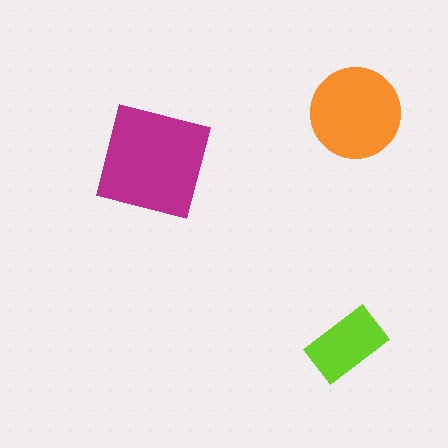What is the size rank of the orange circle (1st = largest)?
2nd.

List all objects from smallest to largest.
The lime rectangle, the orange circle, the magenta square.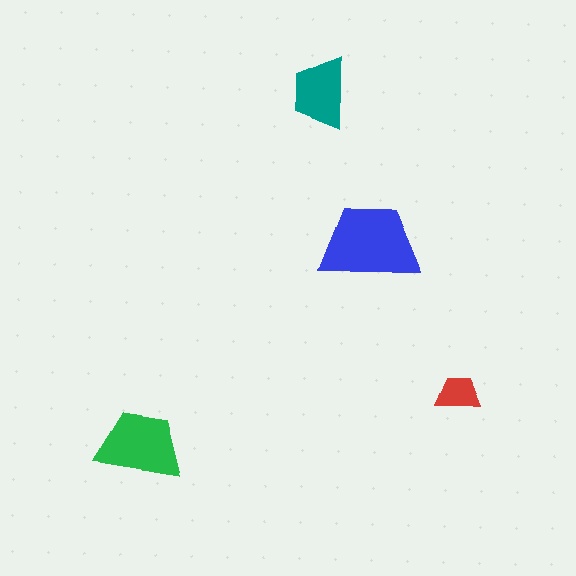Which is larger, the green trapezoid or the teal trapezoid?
The green one.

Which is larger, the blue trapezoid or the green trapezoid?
The blue one.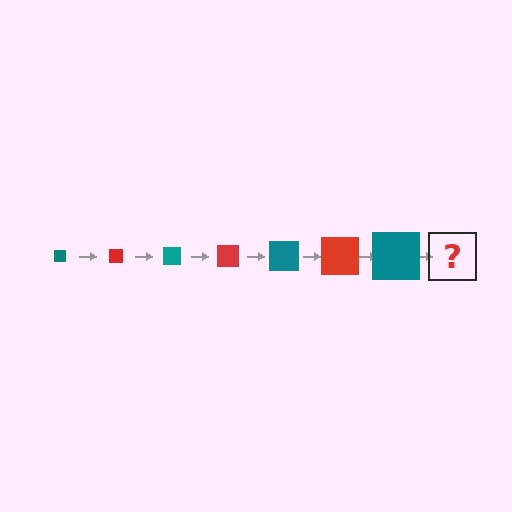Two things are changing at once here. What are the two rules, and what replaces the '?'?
The two rules are that the square grows larger each step and the color cycles through teal and red. The '?' should be a red square, larger than the previous one.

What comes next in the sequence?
The next element should be a red square, larger than the previous one.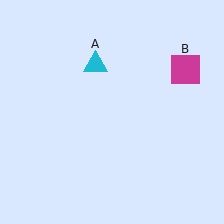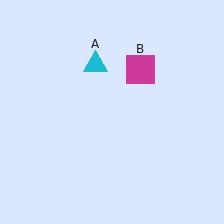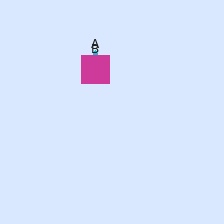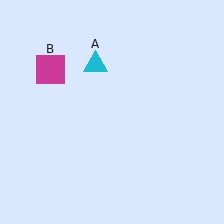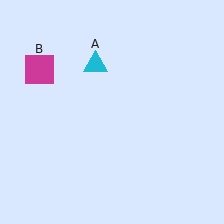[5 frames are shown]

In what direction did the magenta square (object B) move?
The magenta square (object B) moved left.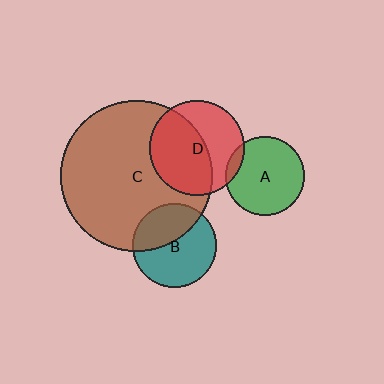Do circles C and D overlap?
Yes.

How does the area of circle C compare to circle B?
Approximately 3.2 times.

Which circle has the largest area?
Circle C (brown).